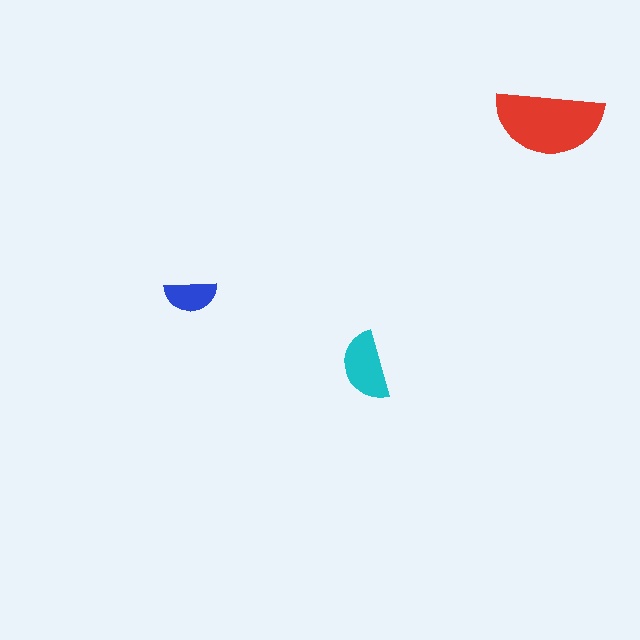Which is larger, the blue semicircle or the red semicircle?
The red one.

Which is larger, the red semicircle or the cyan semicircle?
The red one.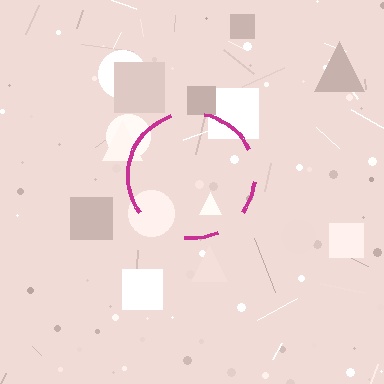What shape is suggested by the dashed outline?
The dashed outline suggests a circle.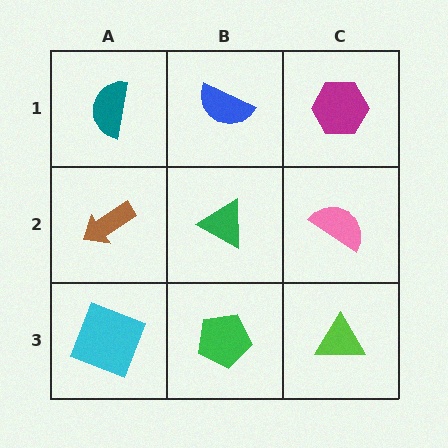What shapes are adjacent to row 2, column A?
A teal semicircle (row 1, column A), a cyan square (row 3, column A), a green triangle (row 2, column B).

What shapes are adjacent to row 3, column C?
A pink semicircle (row 2, column C), a green pentagon (row 3, column B).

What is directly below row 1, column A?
A brown arrow.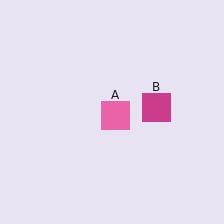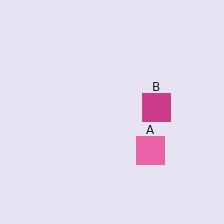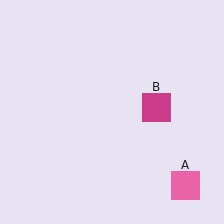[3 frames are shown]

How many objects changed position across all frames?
1 object changed position: pink square (object A).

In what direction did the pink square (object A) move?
The pink square (object A) moved down and to the right.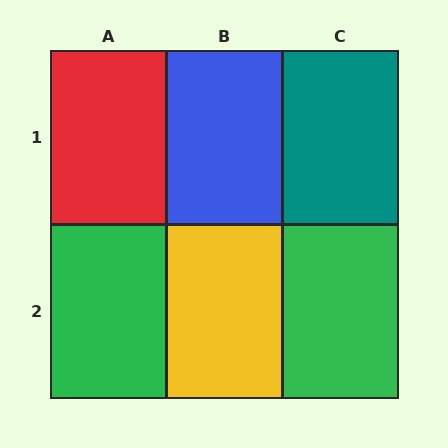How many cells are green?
2 cells are green.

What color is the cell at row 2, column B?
Yellow.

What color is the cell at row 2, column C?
Green.